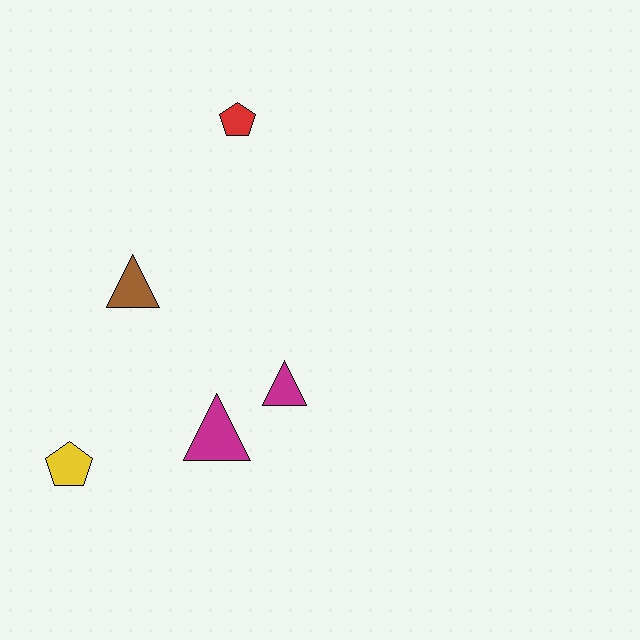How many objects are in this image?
There are 5 objects.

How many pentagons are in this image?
There are 2 pentagons.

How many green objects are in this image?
There are no green objects.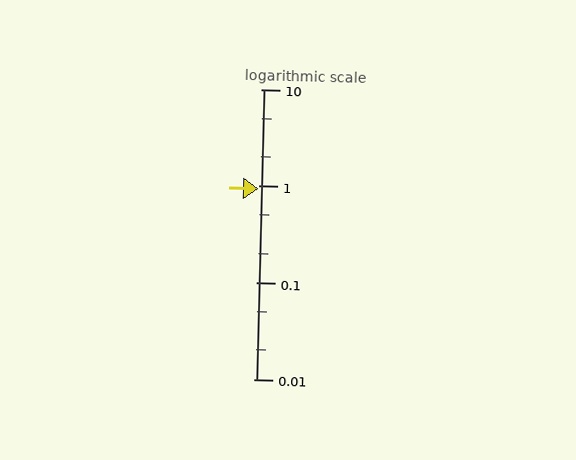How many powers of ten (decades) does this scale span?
The scale spans 3 decades, from 0.01 to 10.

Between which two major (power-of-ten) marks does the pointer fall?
The pointer is between 0.1 and 1.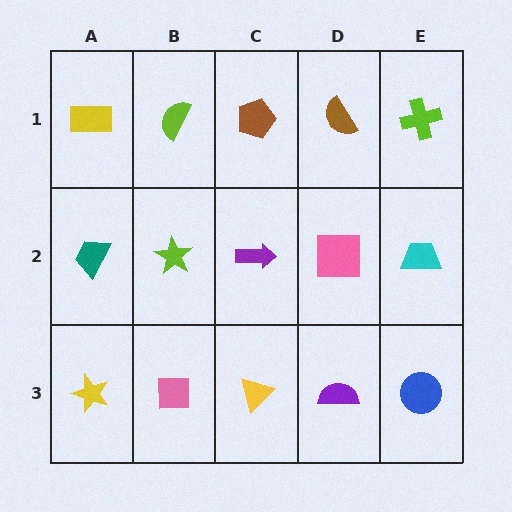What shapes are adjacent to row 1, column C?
A purple arrow (row 2, column C), a lime semicircle (row 1, column B), a brown semicircle (row 1, column D).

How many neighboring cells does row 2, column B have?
4.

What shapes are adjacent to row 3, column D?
A pink square (row 2, column D), a yellow triangle (row 3, column C), a blue circle (row 3, column E).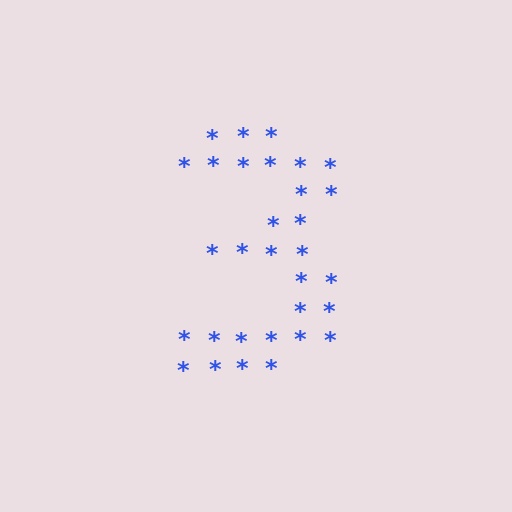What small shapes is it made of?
It is made of small asterisks.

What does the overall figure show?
The overall figure shows the digit 3.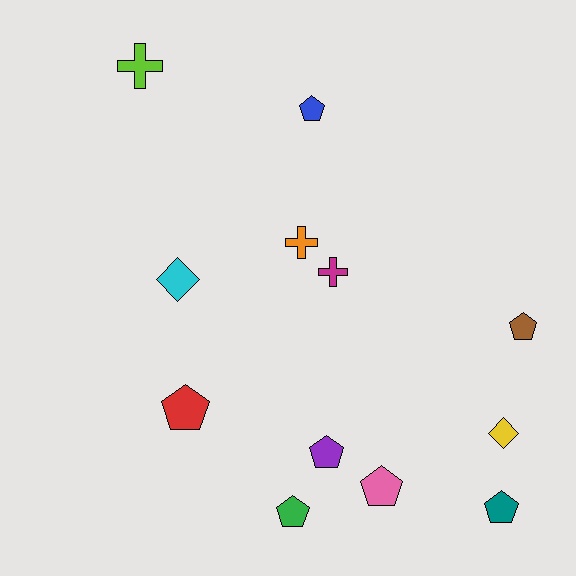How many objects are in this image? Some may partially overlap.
There are 12 objects.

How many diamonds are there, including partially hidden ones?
There are 2 diamonds.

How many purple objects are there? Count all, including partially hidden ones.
There is 1 purple object.